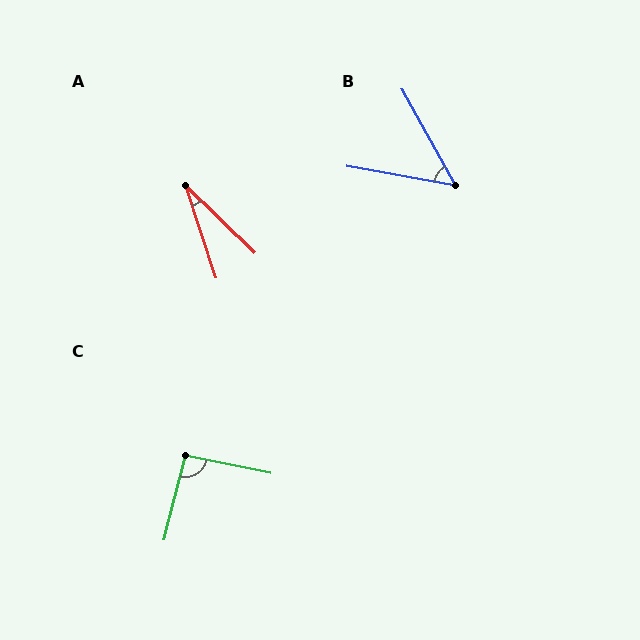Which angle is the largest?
C, at approximately 92 degrees.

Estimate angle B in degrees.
Approximately 51 degrees.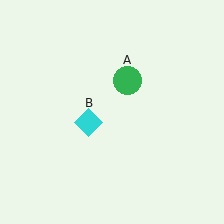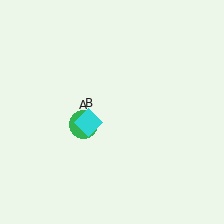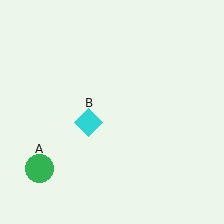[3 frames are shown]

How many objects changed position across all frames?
1 object changed position: green circle (object A).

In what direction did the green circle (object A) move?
The green circle (object A) moved down and to the left.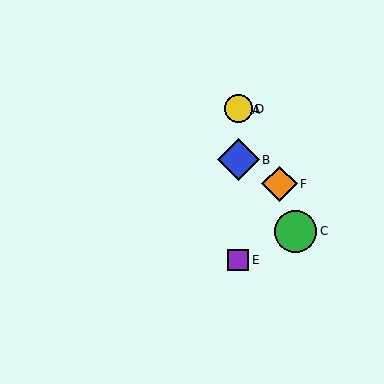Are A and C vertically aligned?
No, A is at x≈238 and C is at x≈296.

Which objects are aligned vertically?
Objects A, B, D, E are aligned vertically.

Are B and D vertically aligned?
Yes, both are at x≈238.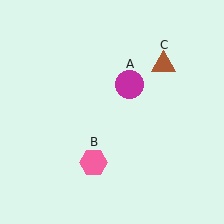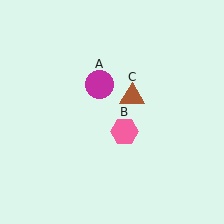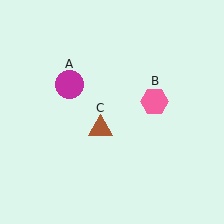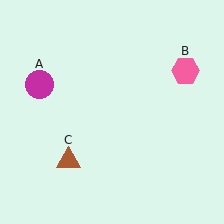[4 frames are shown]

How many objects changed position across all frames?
3 objects changed position: magenta circle (object A), pink hexagon (object B), brown triangle (object C).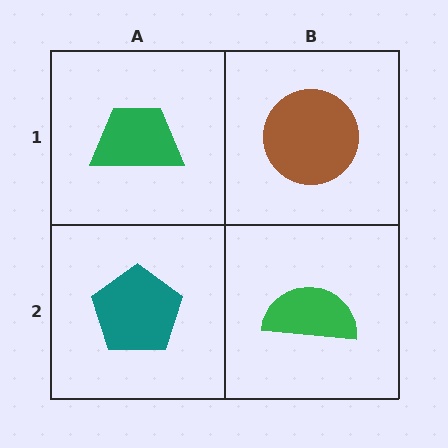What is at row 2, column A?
A teal pentagon.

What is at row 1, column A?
A green trapezoid.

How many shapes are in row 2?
2 shapes.